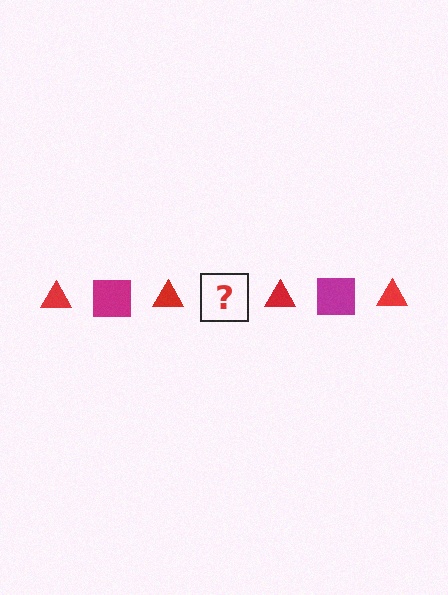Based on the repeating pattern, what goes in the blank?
The blank should be a magenta square.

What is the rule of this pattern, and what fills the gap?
The rule is that the pattern alternates between red triangle and magenta square. The gap should be filled with a magenta square.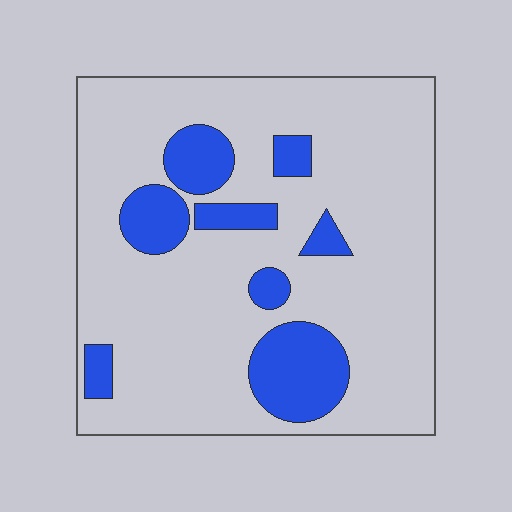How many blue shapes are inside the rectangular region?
8.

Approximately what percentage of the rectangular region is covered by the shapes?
Approximately 20%.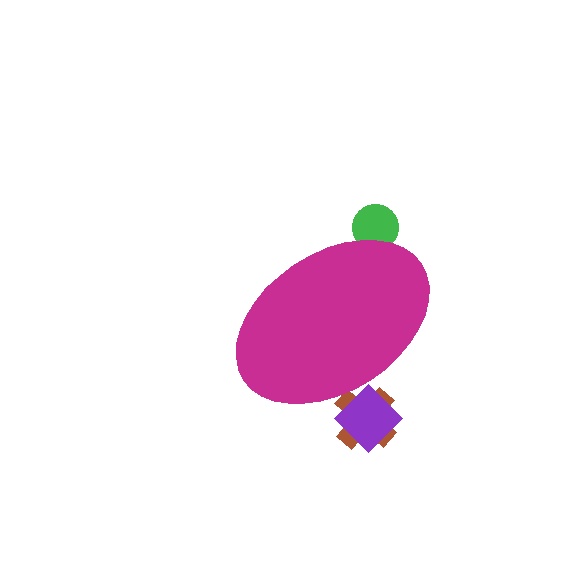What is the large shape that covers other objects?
A magenta ellipse.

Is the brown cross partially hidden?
Yes, the brown cross is partially hidden behind the magenta ellipse.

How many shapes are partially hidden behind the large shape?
3 shapes are partially hidden.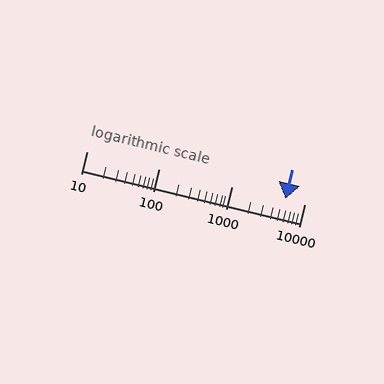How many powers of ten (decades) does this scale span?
The scale spans 3 decades, from 10 to 10000.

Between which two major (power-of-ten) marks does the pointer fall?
The pointer is between 1000 and 10000.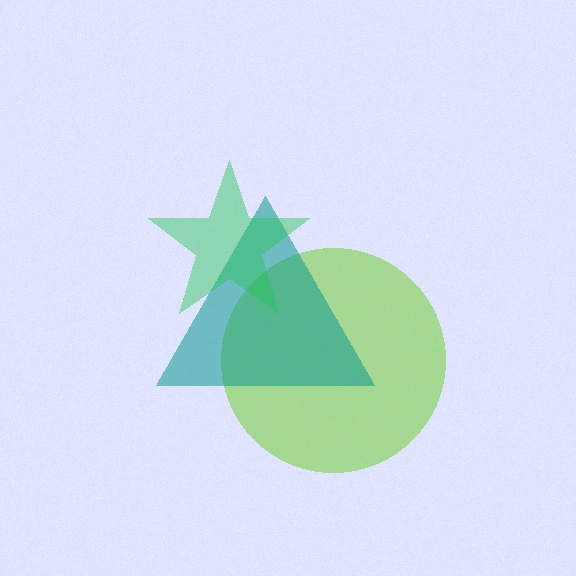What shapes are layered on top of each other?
The layered shapes are: a lime circle, a teal triangle, a green star.